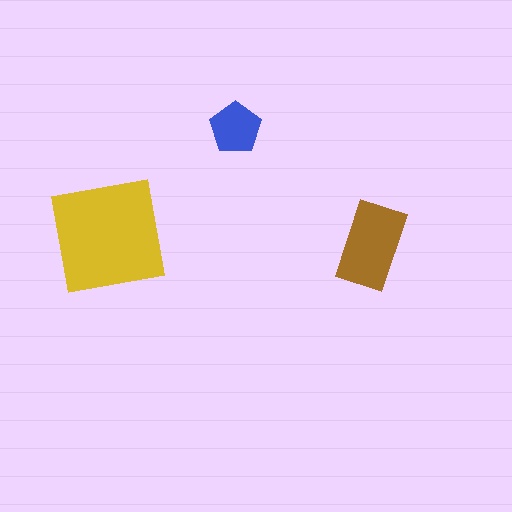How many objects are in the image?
There are 3 objects in the image.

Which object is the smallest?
The blue pentagon.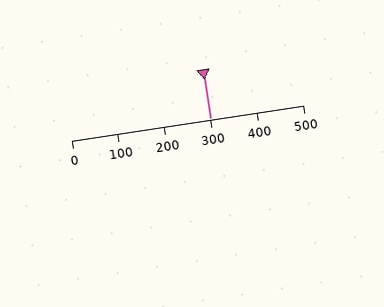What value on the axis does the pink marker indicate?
The marker indicates approximately 300.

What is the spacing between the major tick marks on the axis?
The major ticks are spaced 100 apart.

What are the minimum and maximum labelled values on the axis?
The axis runs from 0 to 500.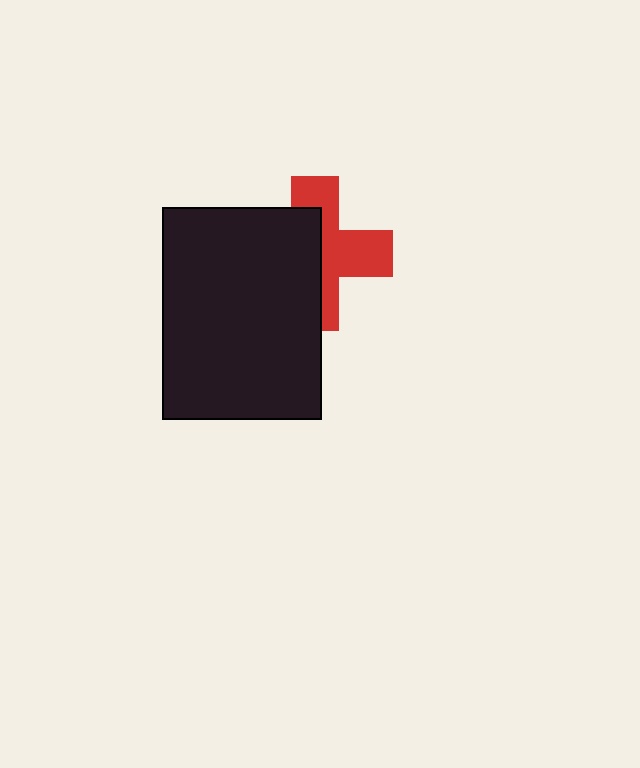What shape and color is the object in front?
The object in front is a black rectangle.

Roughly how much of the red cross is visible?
About half of it is visible (roughly 50%).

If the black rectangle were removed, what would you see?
You would see the complete red cross.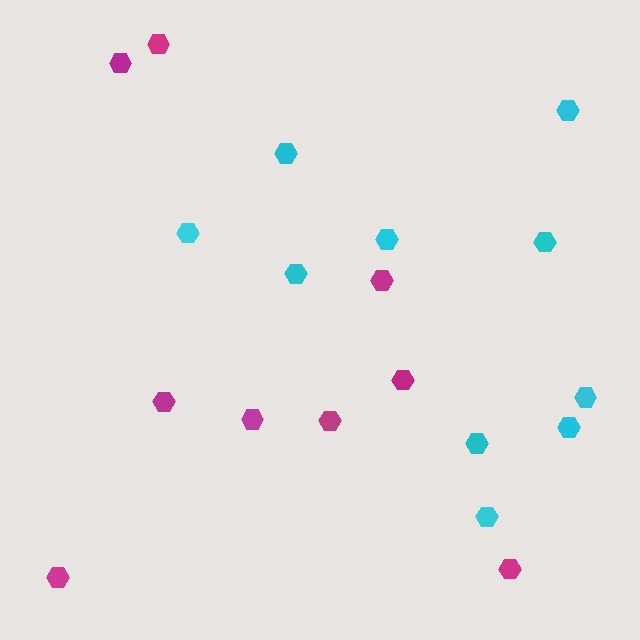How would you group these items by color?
There are 2 groups: one group of cyan hexagons (10) and one group of magenta hexagons (9).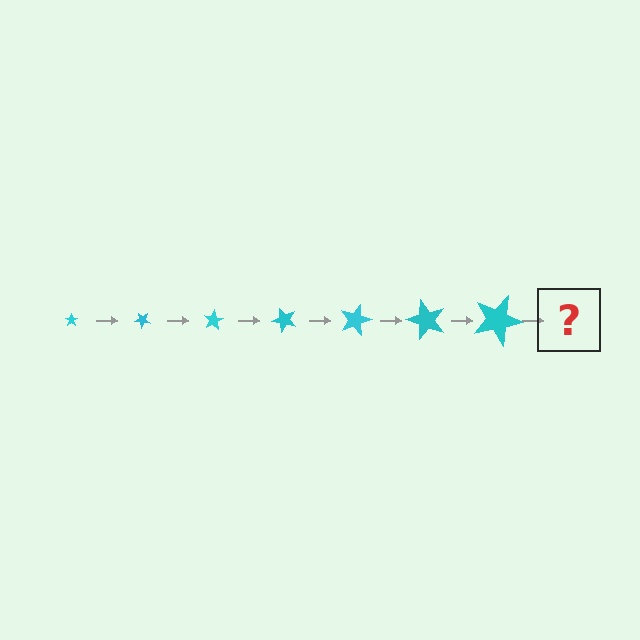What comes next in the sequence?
The next element should be a star, larger than the previous one and rotated 280 degrees from the start.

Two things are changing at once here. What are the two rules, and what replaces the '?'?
The two rules are that the star grows larger each step and it rotates 40 degrees each step. The '?' should be a star, larger than the previous one and rotated 280 degrees from the start.